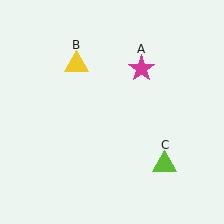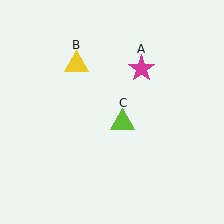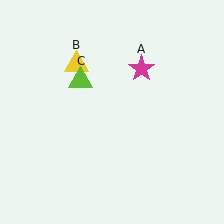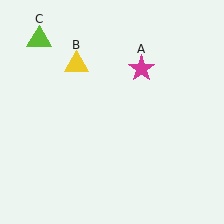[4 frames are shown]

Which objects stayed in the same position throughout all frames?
Magenta star (object A) and yellow triangle (object B) remained stationary.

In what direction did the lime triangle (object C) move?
The lime triangle (object C) moved up and to the left.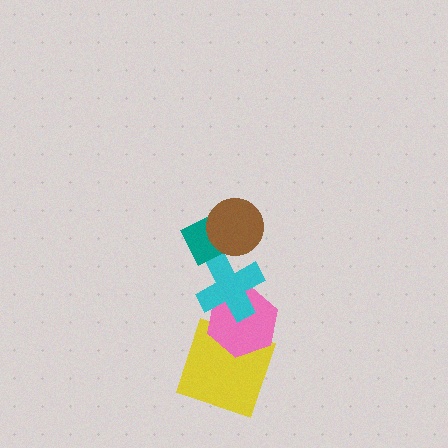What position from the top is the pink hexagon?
The pink hexagon is 4th from the top.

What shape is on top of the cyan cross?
The teal rectangle is on top of the cyan cross.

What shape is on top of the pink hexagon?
The cyan cross is on top of the pink hexagon.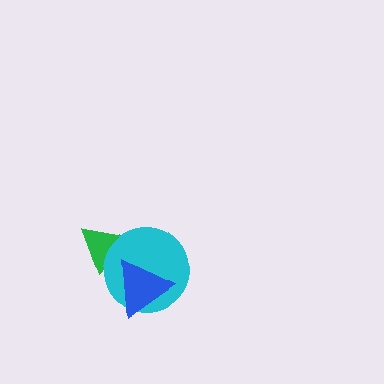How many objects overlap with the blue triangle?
2 objects overlap with the blue triangle.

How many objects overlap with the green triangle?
2 objects overlap with the green triangle.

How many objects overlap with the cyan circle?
2 objects overlap with the cyan circle.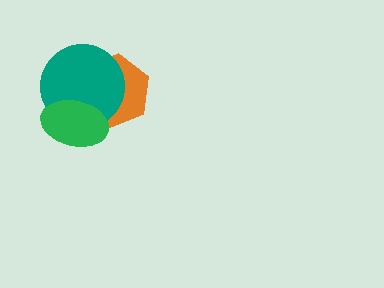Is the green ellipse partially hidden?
No, no other shape covers it.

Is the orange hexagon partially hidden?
Yes, it is partially covered by another shape.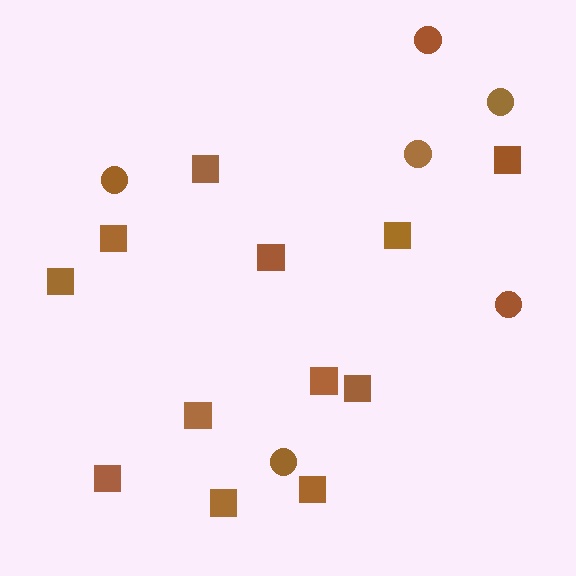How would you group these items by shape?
There are 2 groups: one group of circles (6) and one group of squares (12).